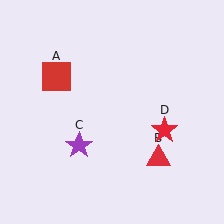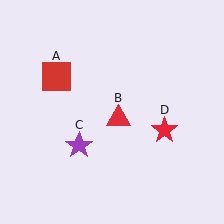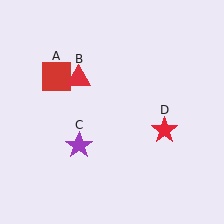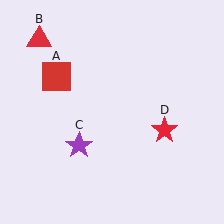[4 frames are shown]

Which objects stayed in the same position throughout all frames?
Red square (object A) and purple star (object C) and red star (object D) remained stationary.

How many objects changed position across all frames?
1 object changed position: red triangle (object B).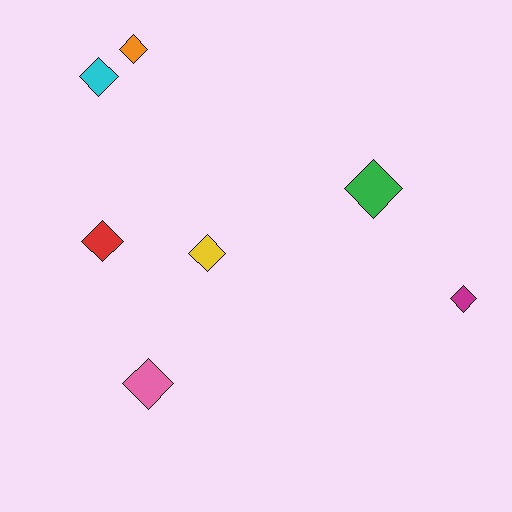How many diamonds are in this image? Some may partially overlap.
There are 7 diamonds.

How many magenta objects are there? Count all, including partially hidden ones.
There is 1 magenta object.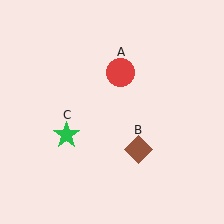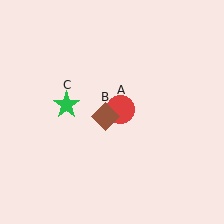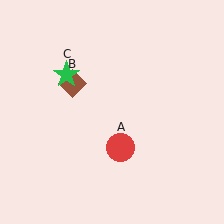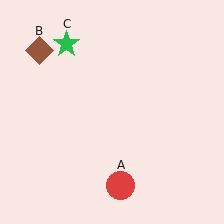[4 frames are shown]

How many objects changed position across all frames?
3 objects changed position: red circle (object A), brown diamond (object B), green star (object C).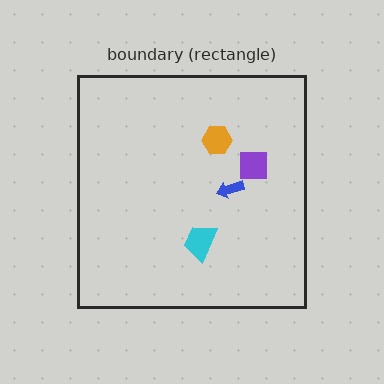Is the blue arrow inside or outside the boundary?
Inside.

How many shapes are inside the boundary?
4 inside, 0 outside.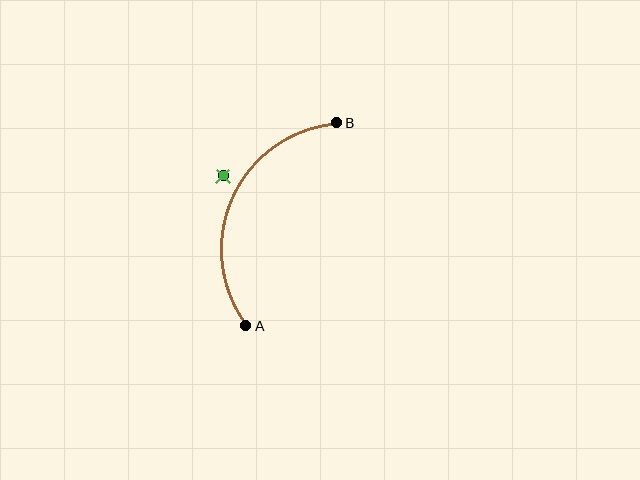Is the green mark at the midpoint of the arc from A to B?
No — the green mark does not lie on the arc at all. It sits slightly outside the curve.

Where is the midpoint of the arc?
The arc midpoint is the point on the curve farthest from the straight line joining A and B. It sits to the left of that line.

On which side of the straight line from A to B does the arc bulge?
The arc bulges to the left of the straight line connecting A and B.